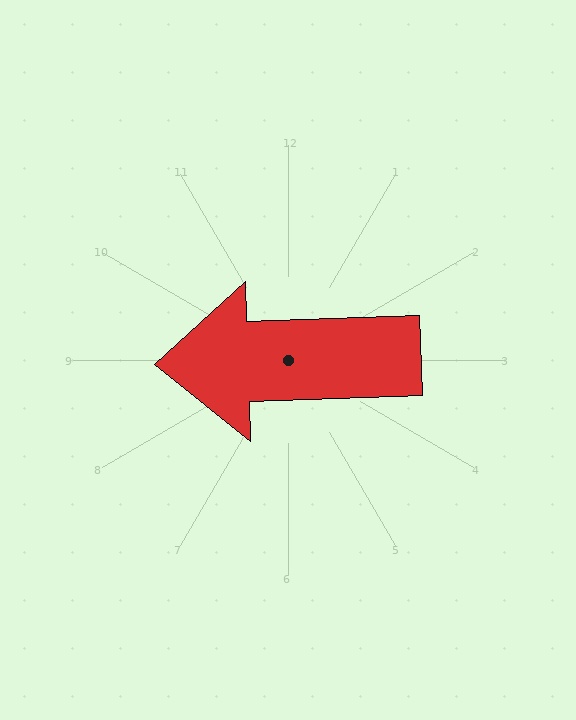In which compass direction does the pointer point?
West.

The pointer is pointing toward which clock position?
Roughly 9 o'clock.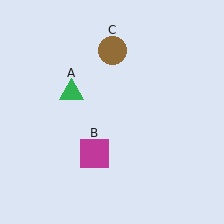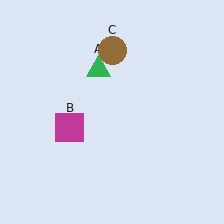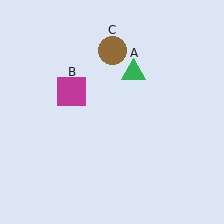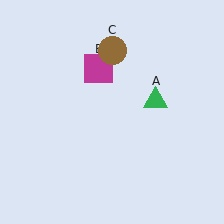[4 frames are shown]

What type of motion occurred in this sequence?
The green triangle (object A), magenta square (object B) rotated clockwise around the center of the scene.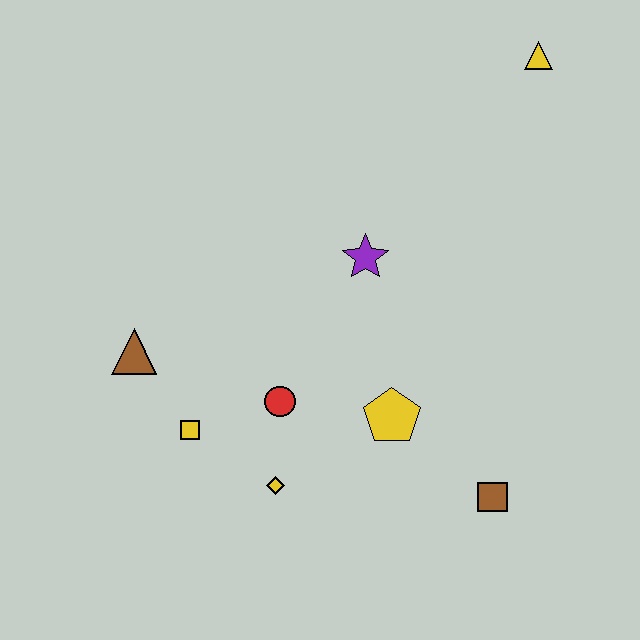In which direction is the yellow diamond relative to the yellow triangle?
The yellow diamond is below the yellow triangle.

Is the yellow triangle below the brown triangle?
No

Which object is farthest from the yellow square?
The yellow triangle is farthest from the yellow square.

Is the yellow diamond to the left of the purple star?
Yes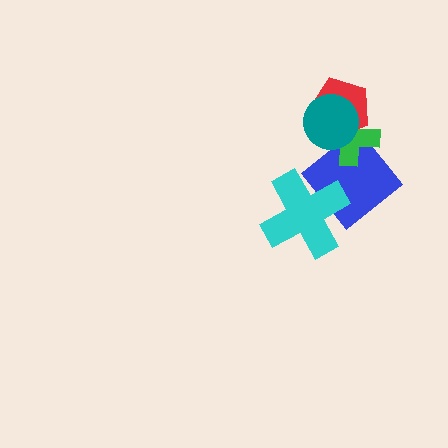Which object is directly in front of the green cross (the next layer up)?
The red pentagon is directly in front of the green cross.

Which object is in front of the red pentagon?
The teal circle is in front of the red pentagon.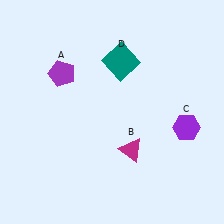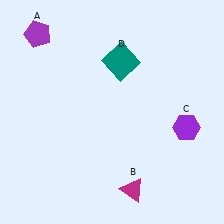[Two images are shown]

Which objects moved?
The objects that moved are: the purple pentagon (A), the magenta triangle (B).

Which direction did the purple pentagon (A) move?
The purple pentagon (A) moved up.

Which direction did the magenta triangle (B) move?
The magenta triangle (B) moved down.